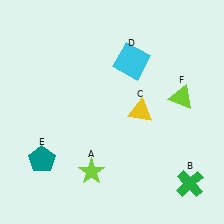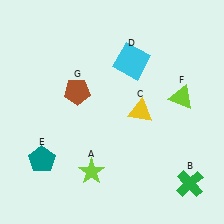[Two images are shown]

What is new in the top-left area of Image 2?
A brown pentagon (G) was added in the top-left area of Image 2.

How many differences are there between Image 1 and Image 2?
There is 1 difference between the two images.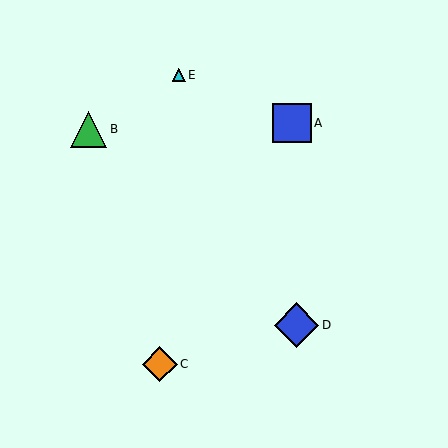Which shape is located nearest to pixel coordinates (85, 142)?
The green triangle (labeled B) at (89, 129) is nearest to that location.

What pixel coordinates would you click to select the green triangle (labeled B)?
Click at (89, 129) to select the green triangle B.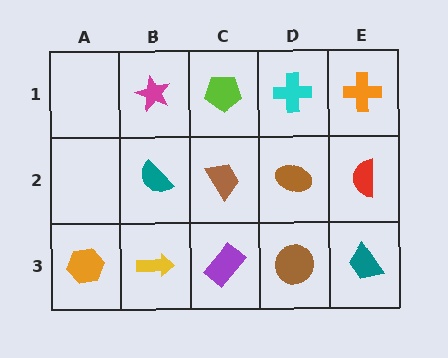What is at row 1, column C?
A lime pentagon.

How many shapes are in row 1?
4 shapes.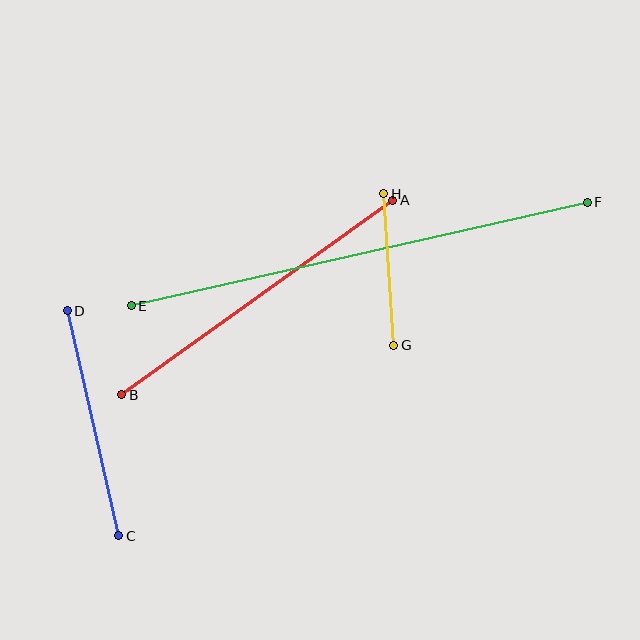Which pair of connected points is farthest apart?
Points E and F are farthest apart.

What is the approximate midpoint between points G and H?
The midpoint is at approximately (389, 270) pixels.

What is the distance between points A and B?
The distance is approximately 334 pixels.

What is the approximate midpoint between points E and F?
The midpoint is at approximately (359, 254) pixels.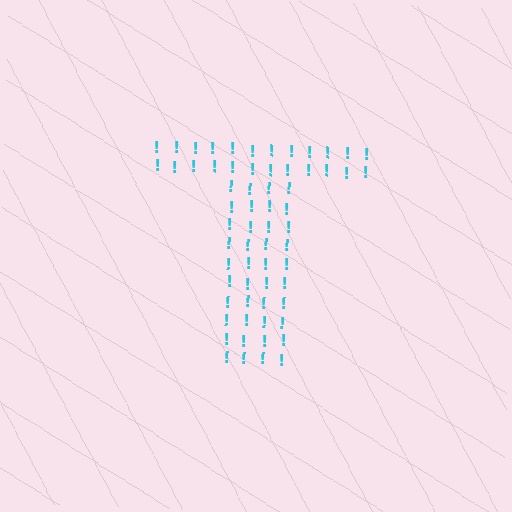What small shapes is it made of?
It is made of small exclamation marks.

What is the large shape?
The large shape is the letter T.